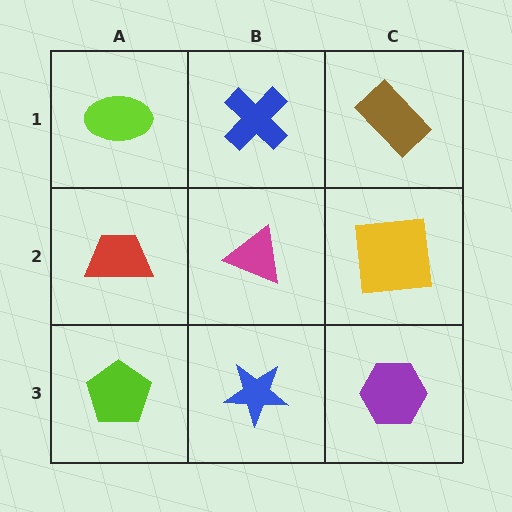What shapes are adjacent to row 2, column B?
A blue cross (row 1, column B), a blue star (row 3, column B), a red trapezoid (row 2, column A), a yellow square (row 2, column C).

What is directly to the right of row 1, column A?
A blue cross.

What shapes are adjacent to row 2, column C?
A brown rectangle (row 1, column C), a purple hexagon (row 3, column C), a magenta triangle (row 2, column B).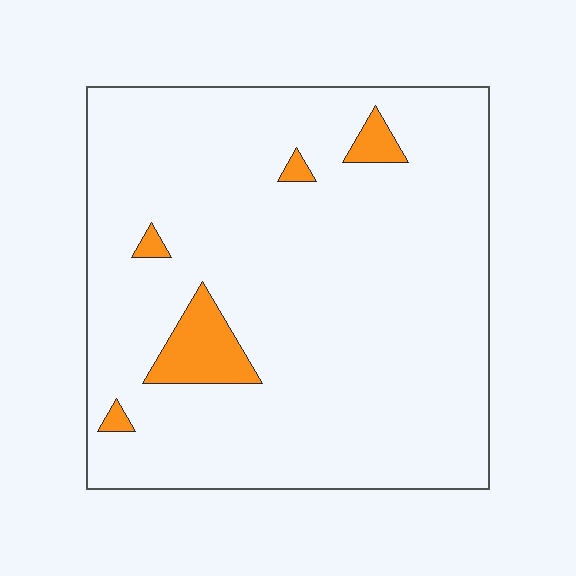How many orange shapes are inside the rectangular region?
5.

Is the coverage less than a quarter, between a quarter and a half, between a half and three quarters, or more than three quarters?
Less than a quarter.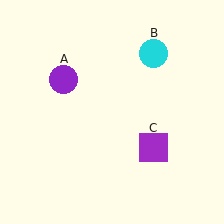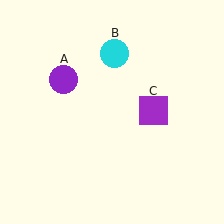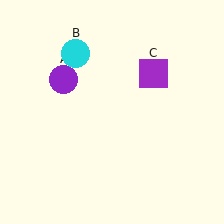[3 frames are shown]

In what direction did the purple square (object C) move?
The purple square (object C) moved up.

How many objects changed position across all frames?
2 objects changed position: cyan circle (object B), purple square (object C).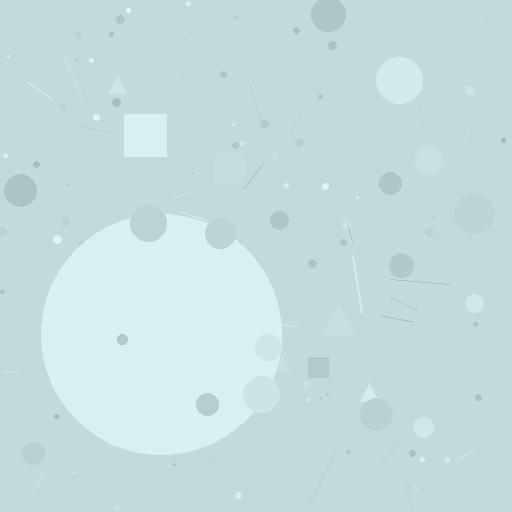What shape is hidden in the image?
A circle is hidden in the image.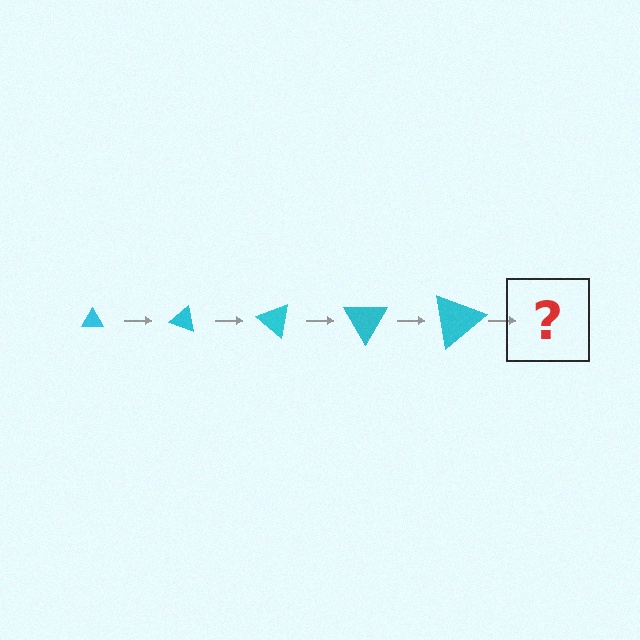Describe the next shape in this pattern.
It should be a triangle, larger than the previous one and rotated 100 degrees from the start.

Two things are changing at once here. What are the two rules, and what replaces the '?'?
The two rules are that the triangle grows larger each step and it rotates 20 degrees each step. The '?' should be a triangle, larger than the previous one and rotated 100 degrees from the start.